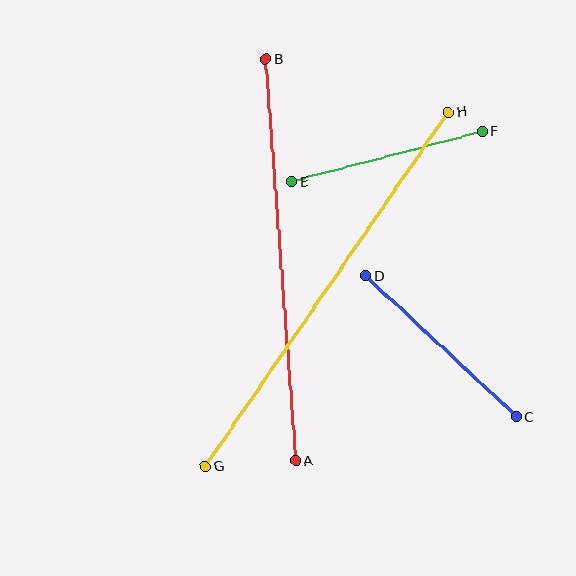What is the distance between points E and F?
The distance is approximately 197 pixels.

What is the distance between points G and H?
The distance is approximately 430 pixels.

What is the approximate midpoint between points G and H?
The midpoint is at approximately (327, 289) pixels.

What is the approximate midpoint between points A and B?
The midpoint is at approximately (281, 260) pixels.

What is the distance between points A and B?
The distance is approximately 402 pixels.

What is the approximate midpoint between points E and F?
The midpoint is at approximately (387, 156) pixels.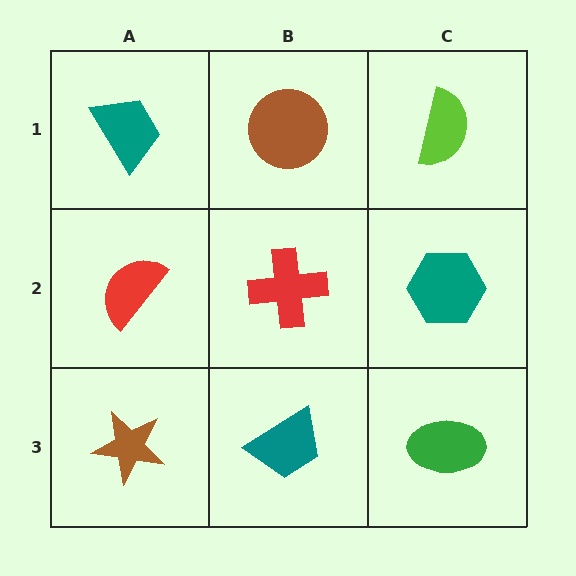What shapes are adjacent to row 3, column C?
A teal hexagon (row 2, column C), a teal trapezoid (row 3, column B).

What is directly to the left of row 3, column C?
A teal trapezoid.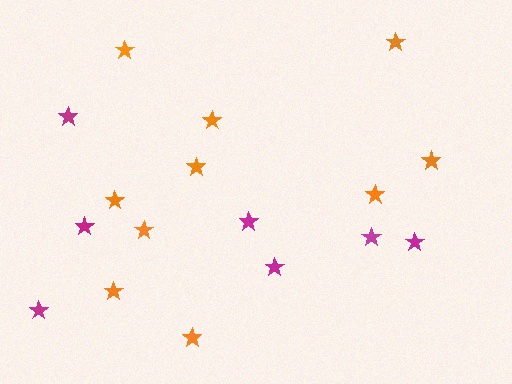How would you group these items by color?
There are 2 groups: one group of orange stars (10) and one group of magenta stars (7).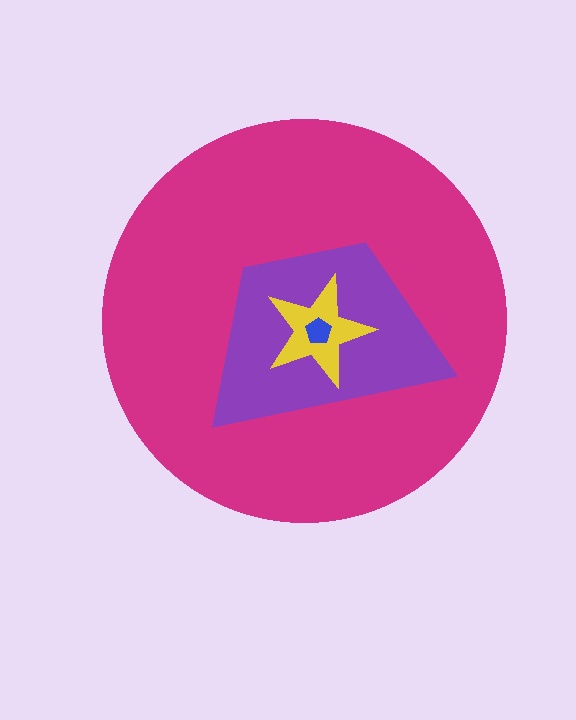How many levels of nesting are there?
4.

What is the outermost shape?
The magenta circle.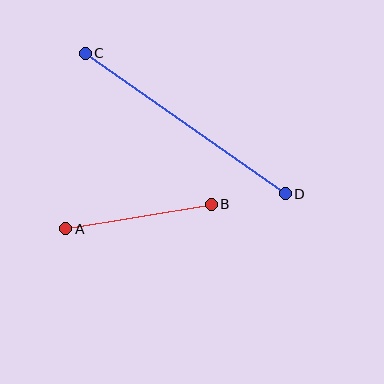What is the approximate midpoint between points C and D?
The midpoint is at approximately (185, 123) pixels.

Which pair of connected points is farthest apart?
Points C and D are farthest apart.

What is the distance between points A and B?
The distance is approximately 148 pixels.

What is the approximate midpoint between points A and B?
The midpoint is at approximately (138, 217) pixels.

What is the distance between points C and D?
The distance is approximately 245 pixels.